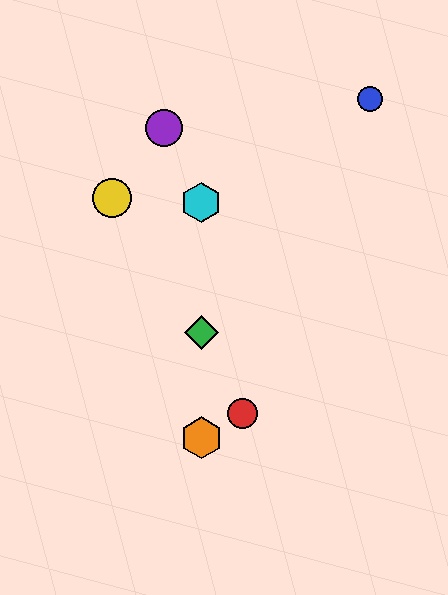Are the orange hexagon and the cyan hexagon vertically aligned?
Yes, both are at x≈201.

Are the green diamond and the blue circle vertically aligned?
No, the green diamond is at x≈201 and the blue circle is at x≈370.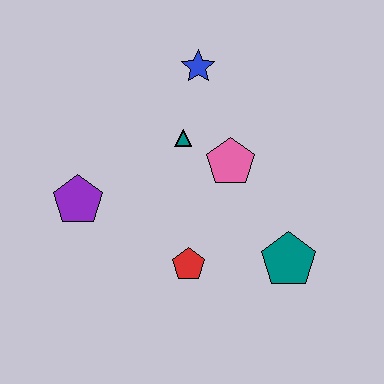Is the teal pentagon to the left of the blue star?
No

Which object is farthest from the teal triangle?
The teal pentagon is farthest from the teal triangle.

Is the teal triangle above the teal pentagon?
Yes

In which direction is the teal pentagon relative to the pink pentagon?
The teal pentagon is below the pink pentagon.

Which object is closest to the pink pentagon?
The teal triangle is closest to the pink pentagon.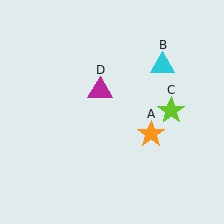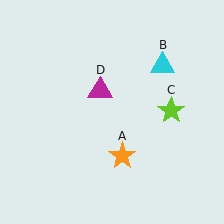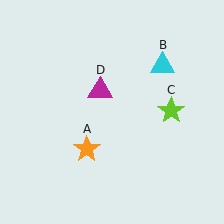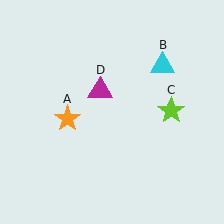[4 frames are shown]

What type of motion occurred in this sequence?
The orange star (object A) rotated clockwise around the center of the scene.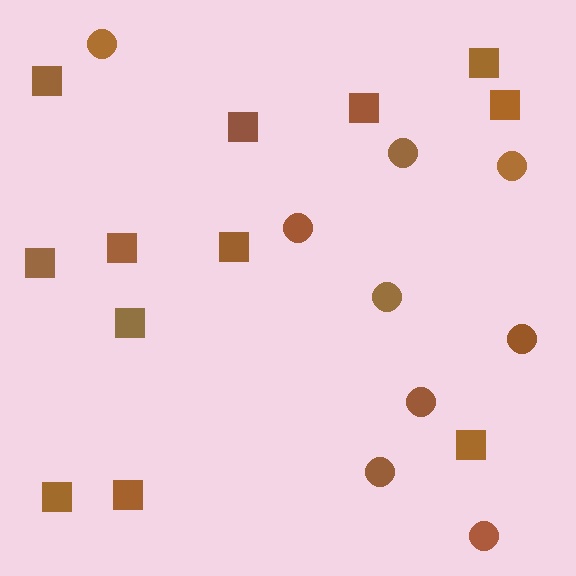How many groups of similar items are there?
There are 2 groups: one group of squares (12) and one group of circles (9).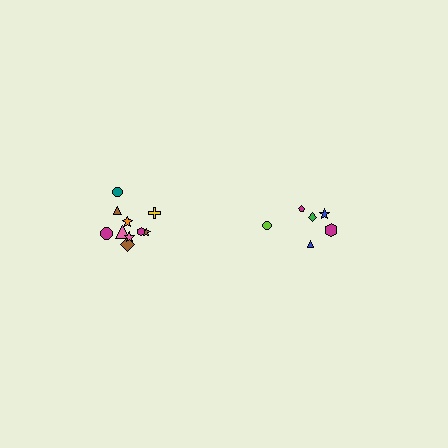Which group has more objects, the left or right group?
The left group.